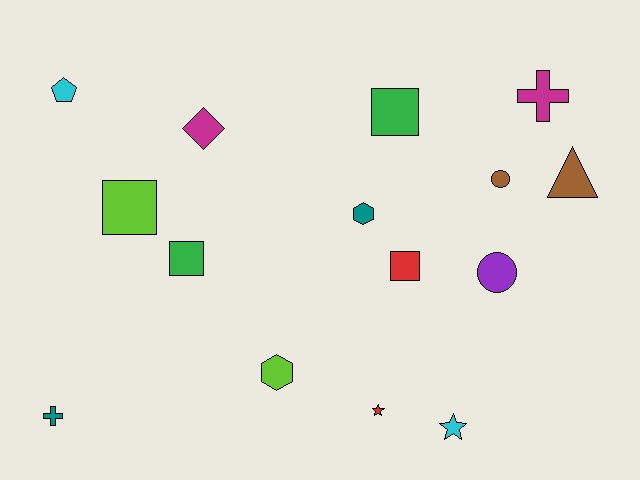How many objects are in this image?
There are 15 objects.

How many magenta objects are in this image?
There are 2 magenta objects.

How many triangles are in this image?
There is 1 triangle.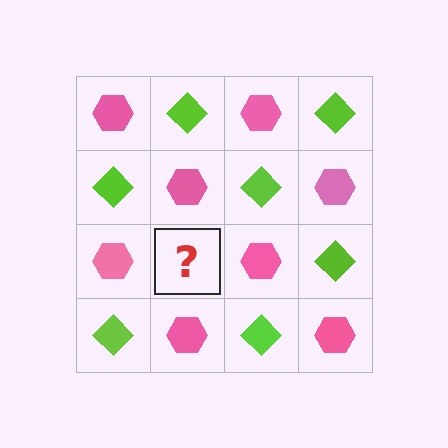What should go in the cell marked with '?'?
The missing cell should contain a lime diamond.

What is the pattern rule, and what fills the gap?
The rule is that it alternates pink hexagon and lime diamond in a checkerboard pattern. The gap should be filled with a lime diamond.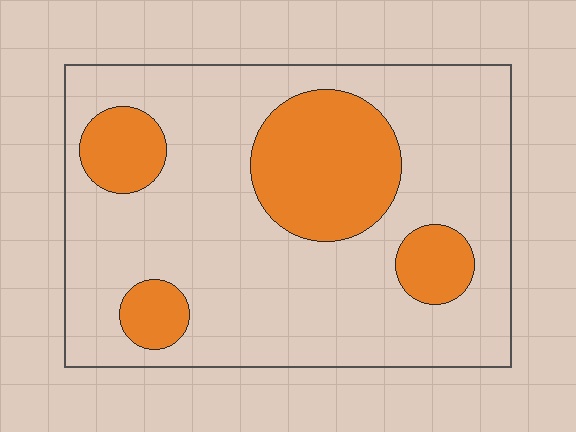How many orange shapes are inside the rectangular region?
4.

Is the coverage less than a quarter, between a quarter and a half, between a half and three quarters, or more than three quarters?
Less than a quarter.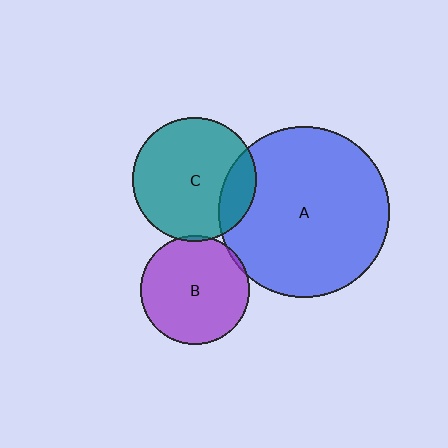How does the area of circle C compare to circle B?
Approximately 1.3 times.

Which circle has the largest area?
Circle A (blue).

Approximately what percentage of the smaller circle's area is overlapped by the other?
Approximately 20%.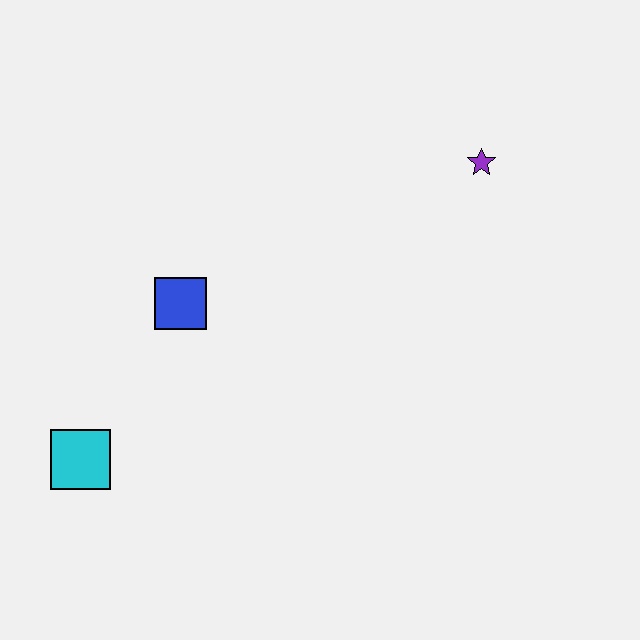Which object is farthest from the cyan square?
The purple star is farthest from the cyan square.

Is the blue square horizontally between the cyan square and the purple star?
Yes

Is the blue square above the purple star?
No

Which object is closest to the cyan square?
The blue square is closest to the cyan square.